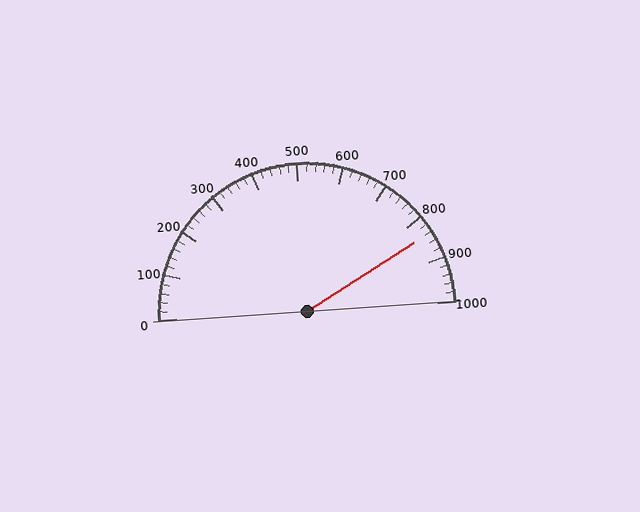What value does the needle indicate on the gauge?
The needle indicates approximately 840.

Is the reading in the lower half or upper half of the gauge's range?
The reading is in the upper half of the range (0 to 1000).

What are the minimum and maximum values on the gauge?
The gauge ranges from 0 to 1000.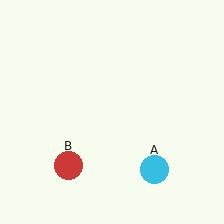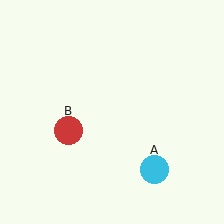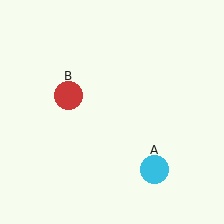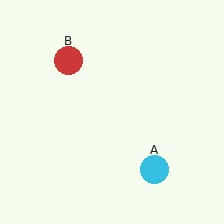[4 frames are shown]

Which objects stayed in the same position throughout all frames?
Cyan circle (object A) remained stationary.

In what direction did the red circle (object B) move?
The red circle (object B) moved up.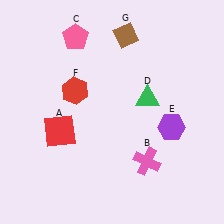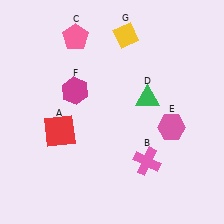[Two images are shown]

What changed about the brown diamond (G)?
In Image 1, G is brown. In Image 2, it changed to yellow.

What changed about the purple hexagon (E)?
In Image 1, E is purple. In Image 2, it changed to pink.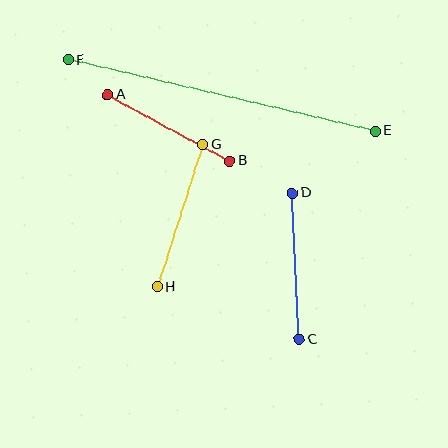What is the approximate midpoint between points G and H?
The midpoint is at approximately (180, 216) pixels.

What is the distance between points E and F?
The distance is approximately 315 pixels.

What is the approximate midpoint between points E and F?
The midpoint is at approximately (222, 95) pixels.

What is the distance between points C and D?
The distance is approximately 147 pixels.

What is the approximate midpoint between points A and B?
The midpoint is at approximately (169, 128) pixels.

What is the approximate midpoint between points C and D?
The midpoint is at approximately (296, 266) pixels.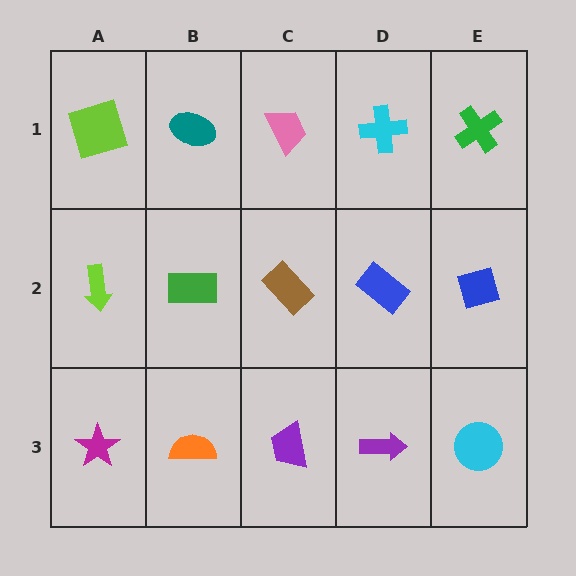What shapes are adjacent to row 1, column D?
A blue rectangle (row 2, column D), a pink trapezoid (row 1, column C), a green cross (row 1, column E).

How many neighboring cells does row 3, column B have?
3.